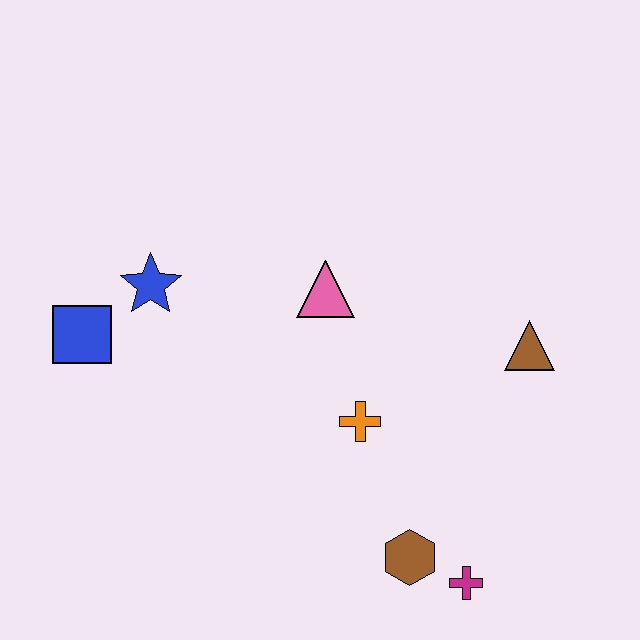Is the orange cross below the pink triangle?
Yes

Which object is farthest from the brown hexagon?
The blue square is farthest from the brown hexagon.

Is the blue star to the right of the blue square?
Yes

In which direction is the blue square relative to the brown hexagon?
The blue square is to the left of the brown hexagon.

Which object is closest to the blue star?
The blue square is closest to the blue star.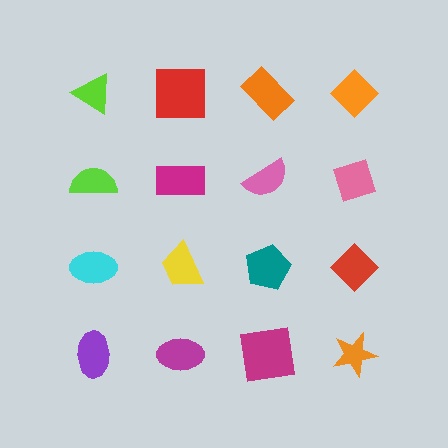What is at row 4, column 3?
A magenta square.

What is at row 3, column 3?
A teal pentagon.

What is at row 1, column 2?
A red square.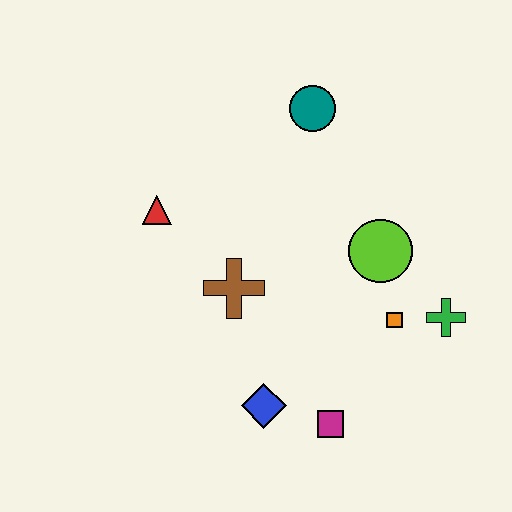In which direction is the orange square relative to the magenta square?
The orange square is above the magenta square.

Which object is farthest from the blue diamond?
The teal circle is farthest from the blue diamond.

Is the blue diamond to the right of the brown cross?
Yes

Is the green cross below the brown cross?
Yes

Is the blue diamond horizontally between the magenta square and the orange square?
No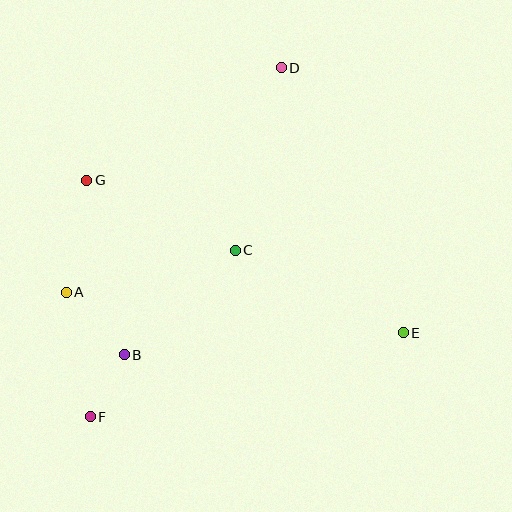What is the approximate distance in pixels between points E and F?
The distance between E and F is approximately 324 pixels.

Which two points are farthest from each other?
Points D and F are farthest from each other.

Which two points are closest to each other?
Points B and F are closest to each other.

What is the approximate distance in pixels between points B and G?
The distance between B and G is approximately 178 pixels.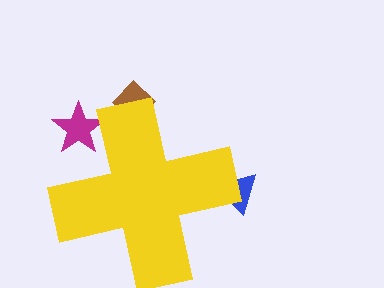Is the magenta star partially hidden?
Yes, the magenta star is partially hidden behind the yellow cross.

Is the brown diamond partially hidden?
Yes, the brown diamond is partially hidden behind the yellow cross.